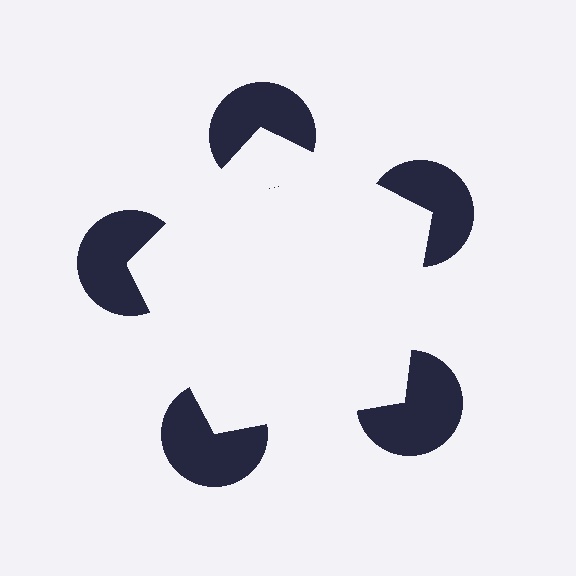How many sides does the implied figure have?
5 sides.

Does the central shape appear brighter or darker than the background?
It typically appears slightly brighter than the background, even though no actual brightness change is drawn.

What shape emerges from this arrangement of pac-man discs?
An illusory pentagon — its edges are inferred from the aligned wedge cuts in the pac-man discs, not physically drawn.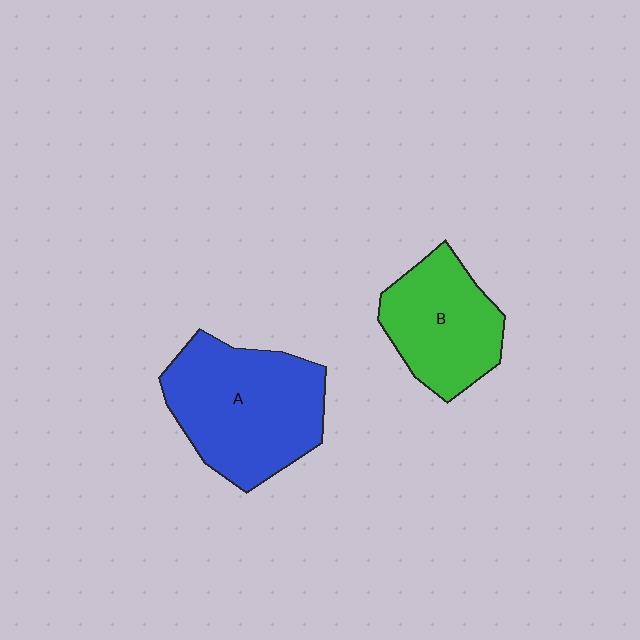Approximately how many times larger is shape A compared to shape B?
Approximately 1.4 times.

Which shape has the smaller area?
Shape B (green).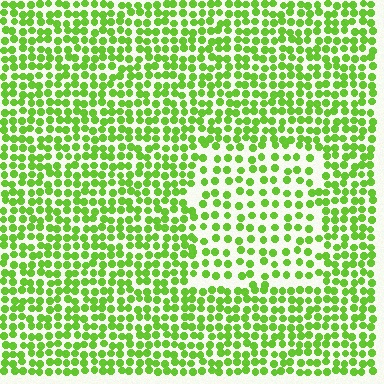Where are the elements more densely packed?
The elements are more densely packed outside the rectangle boundary.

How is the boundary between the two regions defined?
The boundary is defined by a change in element density (approximately 1.7x ratio). All elements are the same color, size, and shape.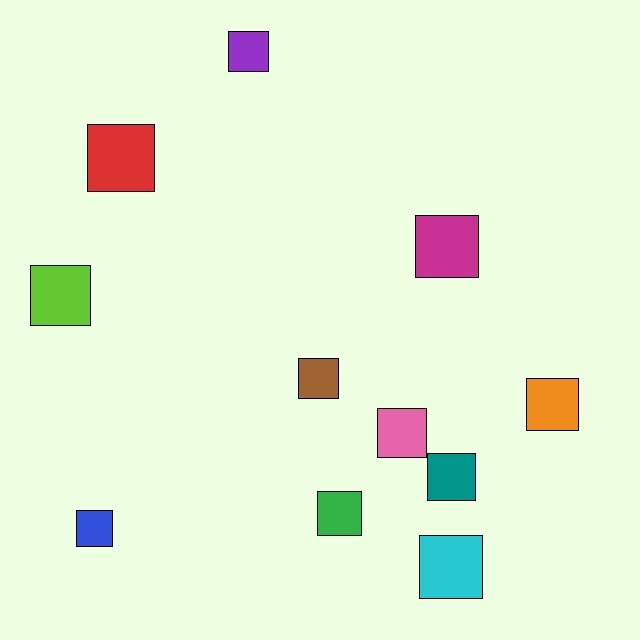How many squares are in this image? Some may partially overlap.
There are 11 squares.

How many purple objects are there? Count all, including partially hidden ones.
There is 1 purple object.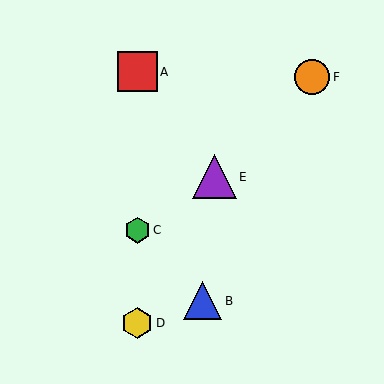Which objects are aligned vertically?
Objects A, C, D are aligned vertically.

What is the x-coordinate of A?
Object A is at x≈137.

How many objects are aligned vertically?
3 objects (A, C, D) are aligned vertically.